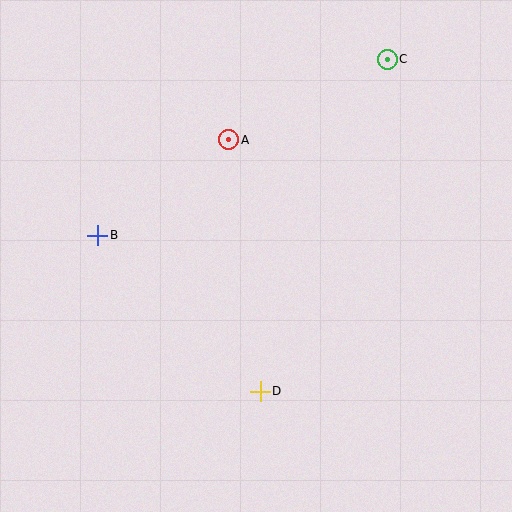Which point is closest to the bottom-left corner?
Point D is closest to the bottom-left corner.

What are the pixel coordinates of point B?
Point B is at (98, 235).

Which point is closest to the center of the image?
Point A at (229, 140) is closest to the center.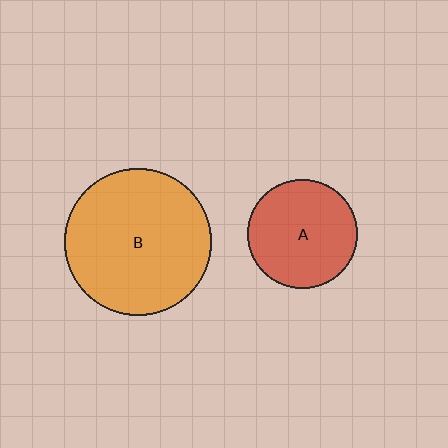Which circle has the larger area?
Circle B (orange).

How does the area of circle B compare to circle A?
Approximately 1.8 times.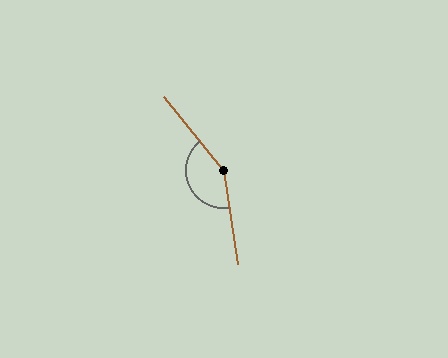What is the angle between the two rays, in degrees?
Approximately 149 degrees.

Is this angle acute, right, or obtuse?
It is obtuse.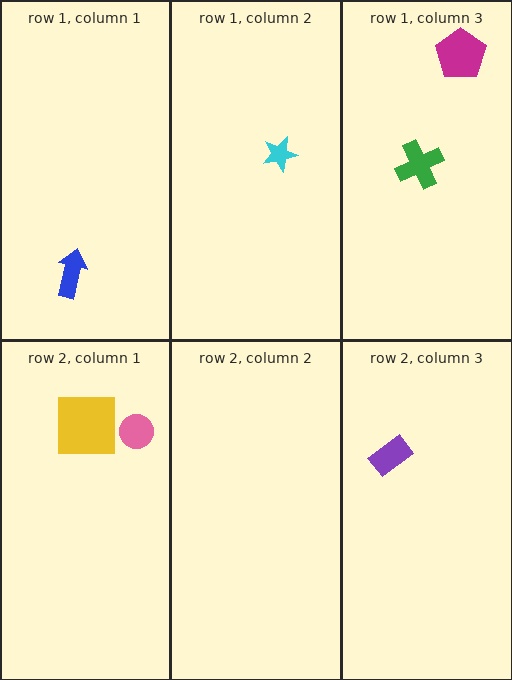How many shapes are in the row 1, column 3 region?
2.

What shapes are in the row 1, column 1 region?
The blue arrow.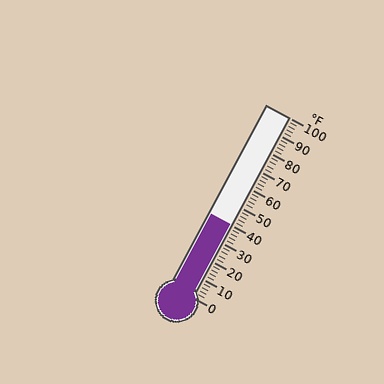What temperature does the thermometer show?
The thermometer shows approximately 40°F.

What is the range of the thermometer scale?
The thermometer scale ranges from 0°F to 100°F.